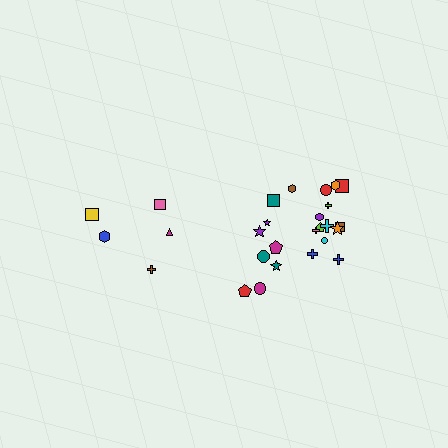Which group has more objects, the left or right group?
The right group.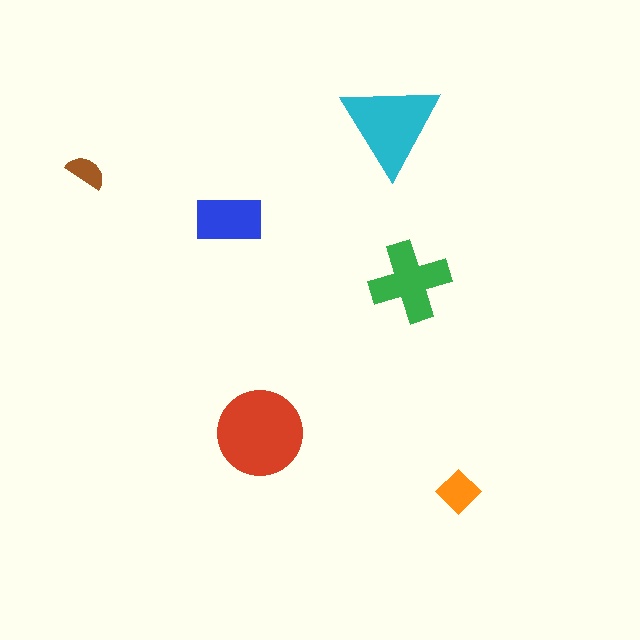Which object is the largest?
The red circle.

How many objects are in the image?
There are 6 objects in the image.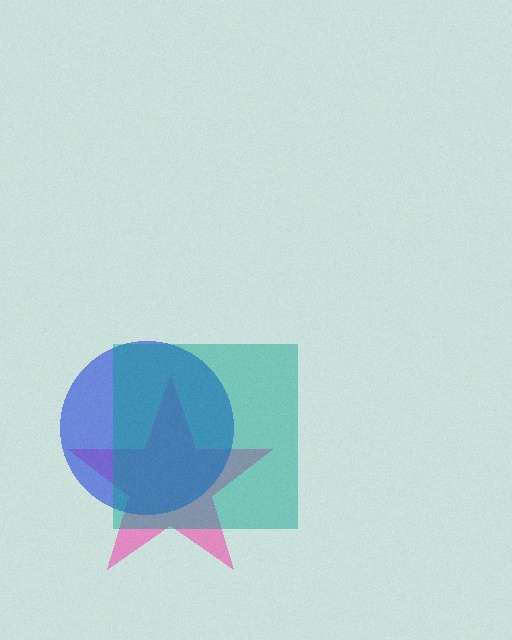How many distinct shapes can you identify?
There are 3 distinct shapes: a pink star, a blue circle, a teal square.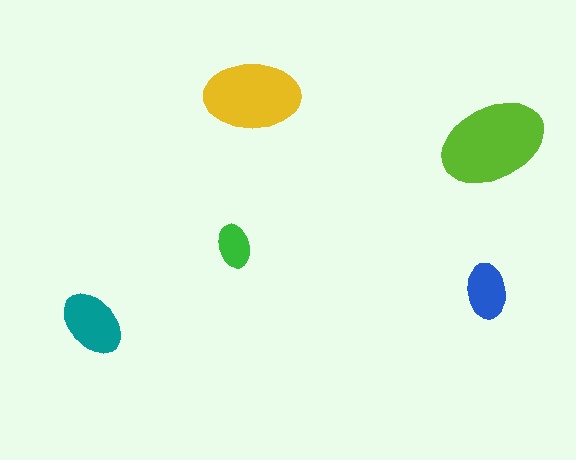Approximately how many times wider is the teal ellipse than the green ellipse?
About 1.5 times wider.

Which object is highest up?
The yellow ellipse is topmost.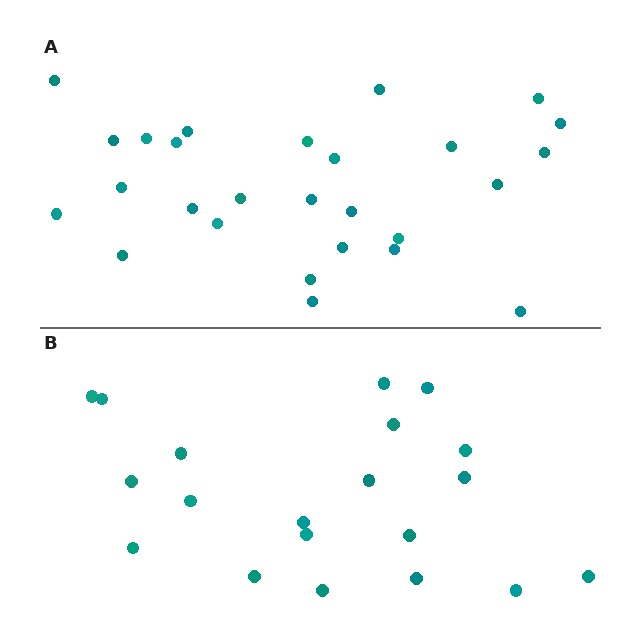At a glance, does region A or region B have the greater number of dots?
Region A (the top region) has more dots.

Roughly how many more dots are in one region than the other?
Region A has roughly 8 or so more dots than region B.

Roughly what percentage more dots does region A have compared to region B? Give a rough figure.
About 35% more.